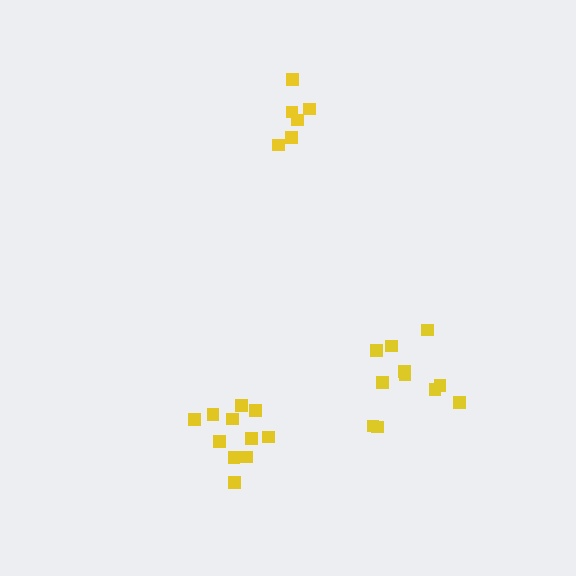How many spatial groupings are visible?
There are 3 spatial groupings.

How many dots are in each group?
Group 1: 11 dots, Group 2: 6 dots, Group 3: 11 dots (28 total).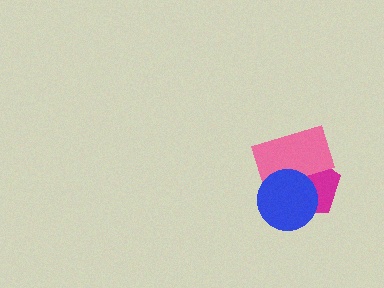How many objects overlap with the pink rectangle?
2 objects overlap with the pink rectangle.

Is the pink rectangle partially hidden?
Yes, it is partially covered by another shape.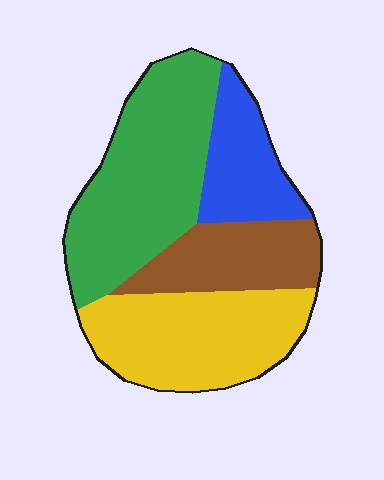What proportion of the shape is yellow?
Yellow covers about 30% of the shape.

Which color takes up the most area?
Green, at roughly 35%.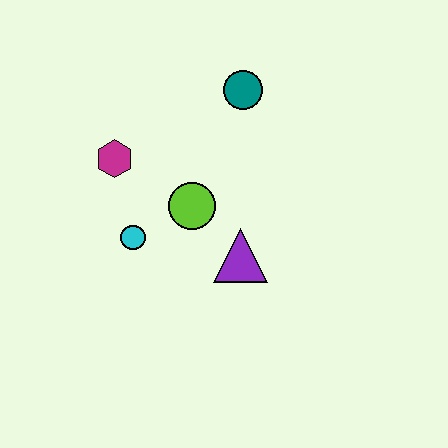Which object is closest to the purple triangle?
The lime circle is closest to the purple triangle.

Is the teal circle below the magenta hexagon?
No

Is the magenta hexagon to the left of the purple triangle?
Yes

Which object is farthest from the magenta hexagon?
The purple triangle is farthest from the magenta hexagon.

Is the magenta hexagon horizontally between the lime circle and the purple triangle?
No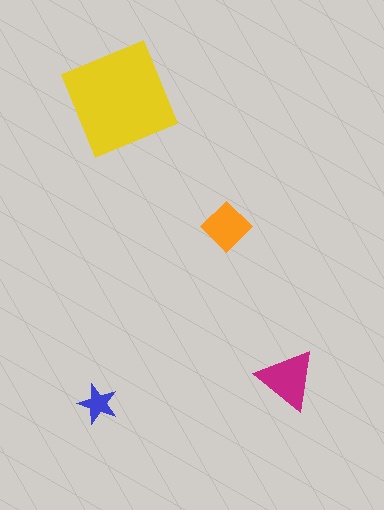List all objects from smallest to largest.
The blue star, the orange diamond, the magenta triangle, the yellow square.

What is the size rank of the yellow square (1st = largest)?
1st.